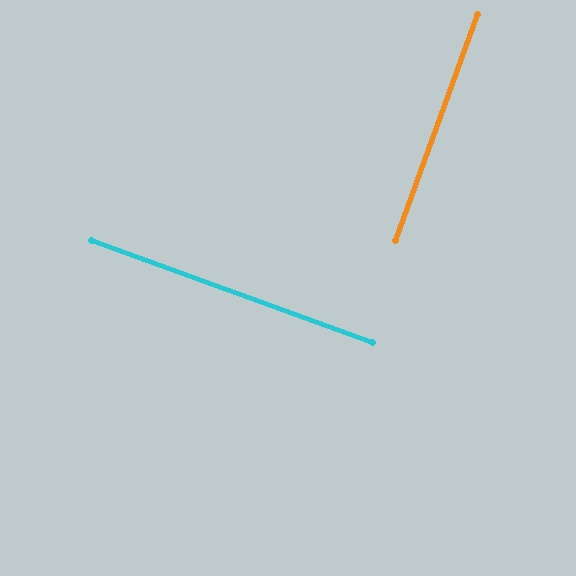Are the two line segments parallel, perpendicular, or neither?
Perpendicular — they meet at approximately 90°.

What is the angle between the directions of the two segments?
Approximately 90 degrees.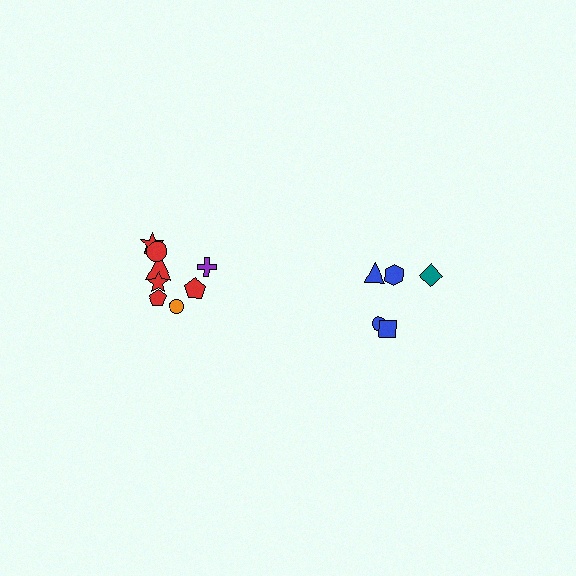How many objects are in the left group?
There are 8 objects.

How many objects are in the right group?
There are 5 objects.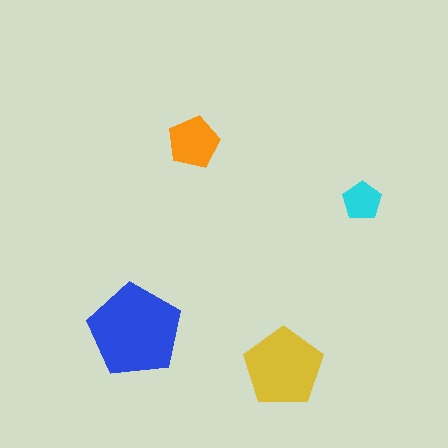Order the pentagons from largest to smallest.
the blue one, the yellow one, the orange one, the cyan one.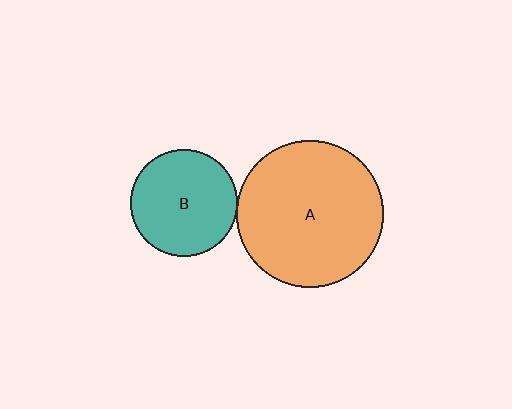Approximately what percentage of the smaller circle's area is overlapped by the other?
Approximately 5%.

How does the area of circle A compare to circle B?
Approximately 1.9 times.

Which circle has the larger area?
Circle A (orange).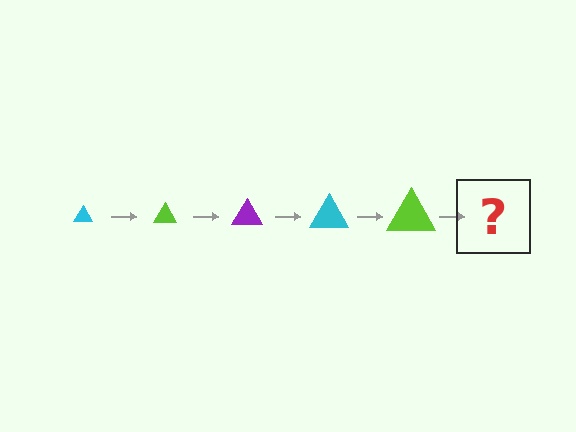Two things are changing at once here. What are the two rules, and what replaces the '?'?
The two rules are that the triangle grows larger each step and the color cycles through cyan, lime, and purple. The '?' should be a purple triangle, larger than the previous one.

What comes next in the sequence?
The next element should be a purple triangle, larger than the previous one.